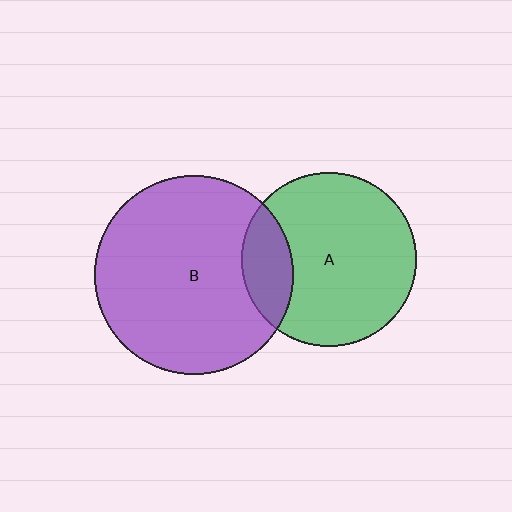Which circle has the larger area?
Circle B (purple).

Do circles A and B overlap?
Yes.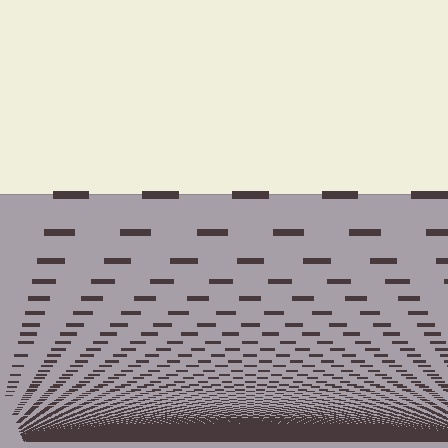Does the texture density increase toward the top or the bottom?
Density increases toward the bottom.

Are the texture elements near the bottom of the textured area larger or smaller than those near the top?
Smaller. The gradient is inverted — elements near the bottom are smaller and denser.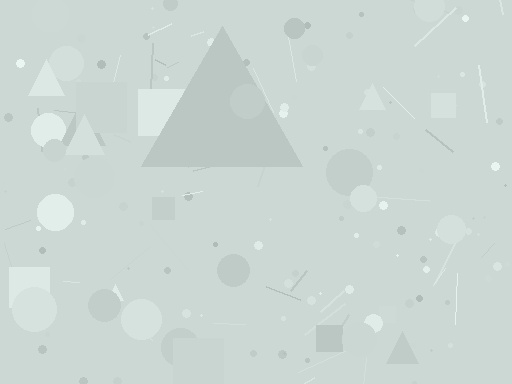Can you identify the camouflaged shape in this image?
The camouflaged shape is a triangle.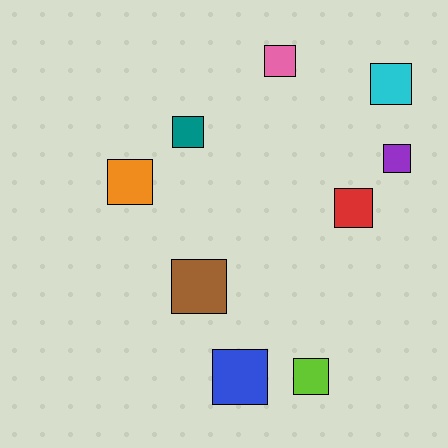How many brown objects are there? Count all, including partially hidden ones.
There is 1 brown object.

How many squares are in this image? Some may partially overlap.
There are 9 squares.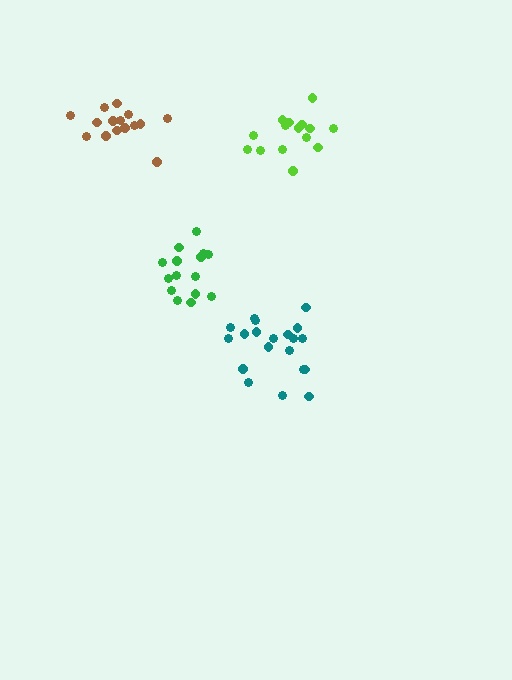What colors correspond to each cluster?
The clusters are colored: teal, lime, brown, green.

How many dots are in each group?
Group 1: 20 dots, Group 2: 15 dots, Group 3: 15 dots, Group 4: 15 dots (65 total).